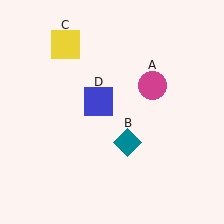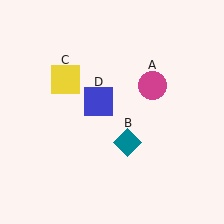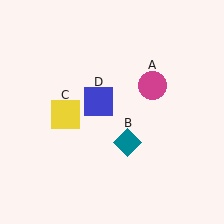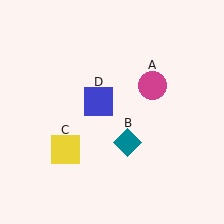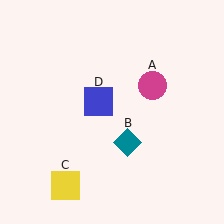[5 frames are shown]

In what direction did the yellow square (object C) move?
The yellow square (object C) moved down.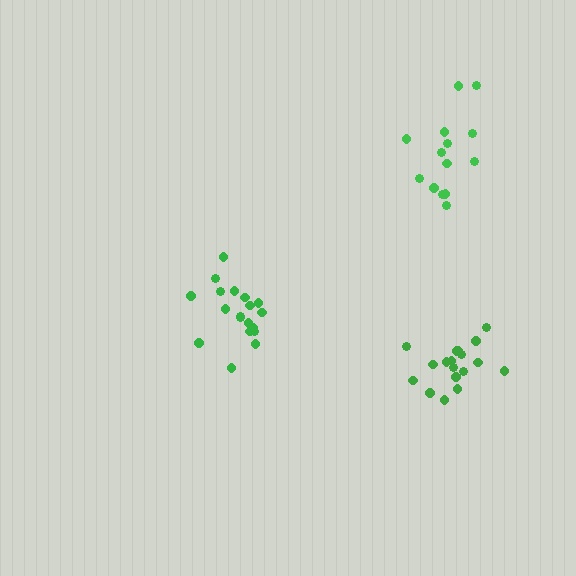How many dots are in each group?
Group 1: 14 dots, Group 2: 18 dots, Group 3: 19 dots (51 total).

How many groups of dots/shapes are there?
There are 3 groups.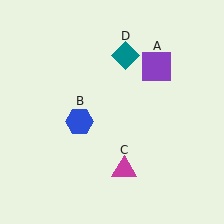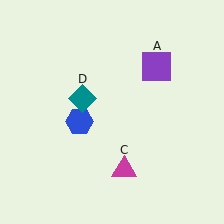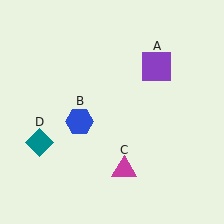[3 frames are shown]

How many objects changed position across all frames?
1 object changed position: teal diamond (object D).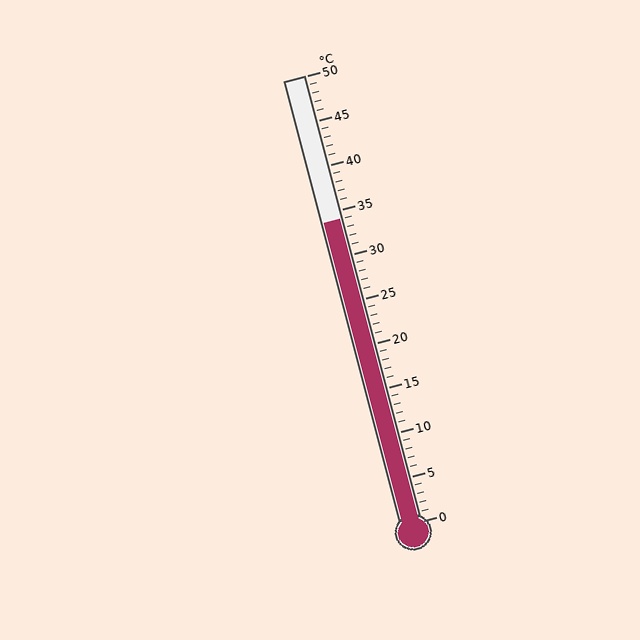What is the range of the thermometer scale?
The thermometer scale ranges from 0°C to 50°C.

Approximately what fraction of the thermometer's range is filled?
The thermometer is filled to approximately 70% of its range.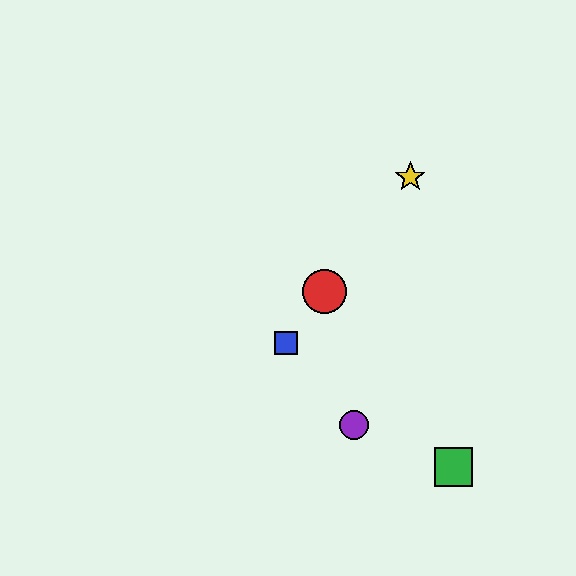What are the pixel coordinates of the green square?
The green square is at (454, 467).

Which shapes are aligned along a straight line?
The red circle, the blue square, the yellow star are aligned along a straight line.